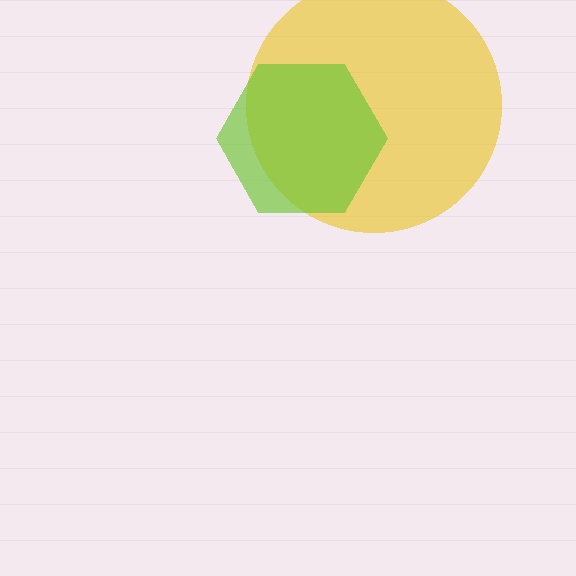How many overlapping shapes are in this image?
There are 2 overlapping shapes in the image.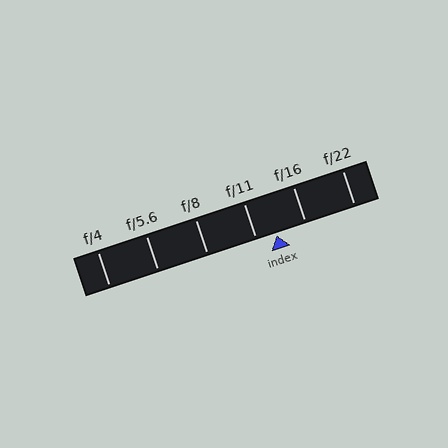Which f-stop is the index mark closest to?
The index mark is closest to f/11.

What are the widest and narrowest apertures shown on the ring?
The widest aperture shown is f/4 and the narrowest is f/22.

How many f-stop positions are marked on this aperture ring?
There are 6 f-stop positions marked.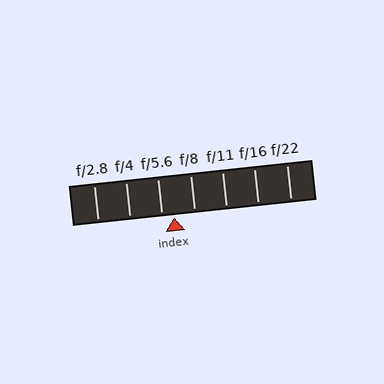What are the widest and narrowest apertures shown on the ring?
The widest aperture shown is f/2.8 and the narrowest is f/22.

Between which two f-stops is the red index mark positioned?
The index mark is between f/5.6 and f/8.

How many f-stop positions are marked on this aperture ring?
There are 7 f-stop positions marked.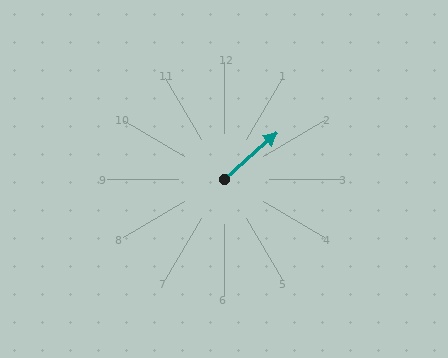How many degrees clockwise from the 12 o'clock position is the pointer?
Approximately 48 degrees.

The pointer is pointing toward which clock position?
Roughly 2 o'clock.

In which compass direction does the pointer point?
Northeast.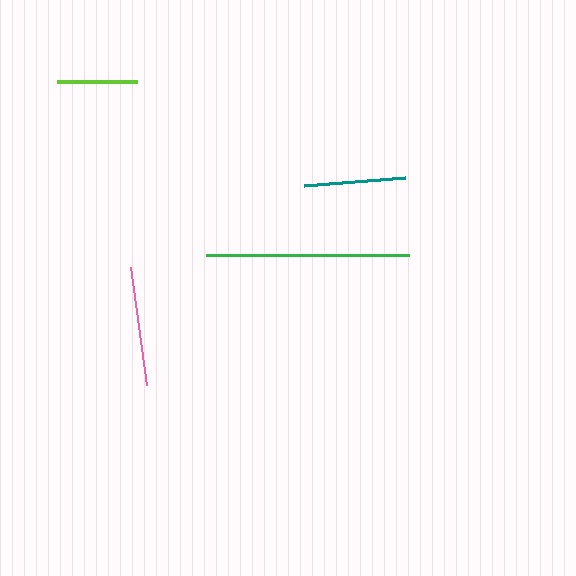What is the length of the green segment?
The green segment is approximately 203 pixels long.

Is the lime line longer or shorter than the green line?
The green line is longer than the lime line.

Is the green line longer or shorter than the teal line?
The green line is longer than the teal line.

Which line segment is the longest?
The green line is the longest at approximately 203 pixels.